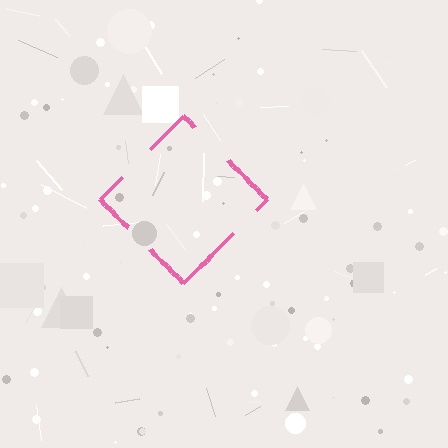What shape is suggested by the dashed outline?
The dashed outline suggests a diamond.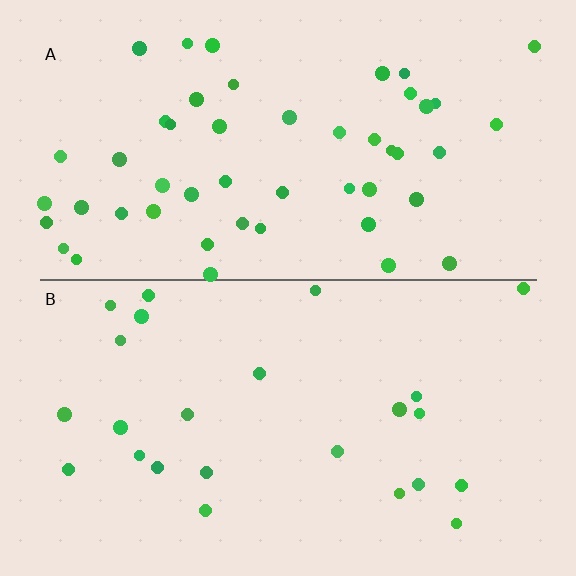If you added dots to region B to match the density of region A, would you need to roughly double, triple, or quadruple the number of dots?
Approximately double.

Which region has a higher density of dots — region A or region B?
A (the top).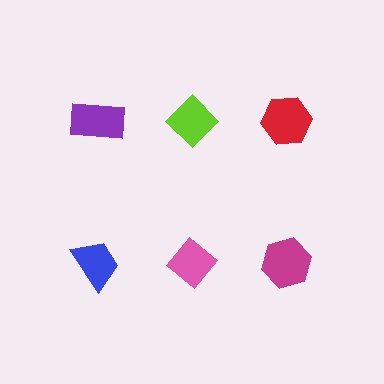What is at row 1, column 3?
A red hexagon.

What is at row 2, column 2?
A pink diamond.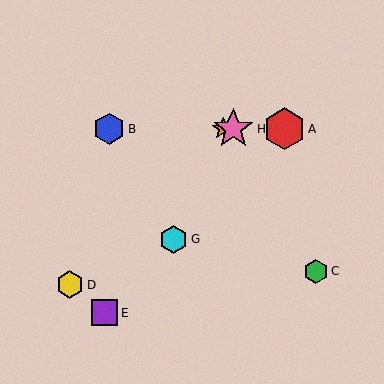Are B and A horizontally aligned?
Yes, both are at y≈129.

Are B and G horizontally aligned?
No, B is at y≈129 and G is at y≈239.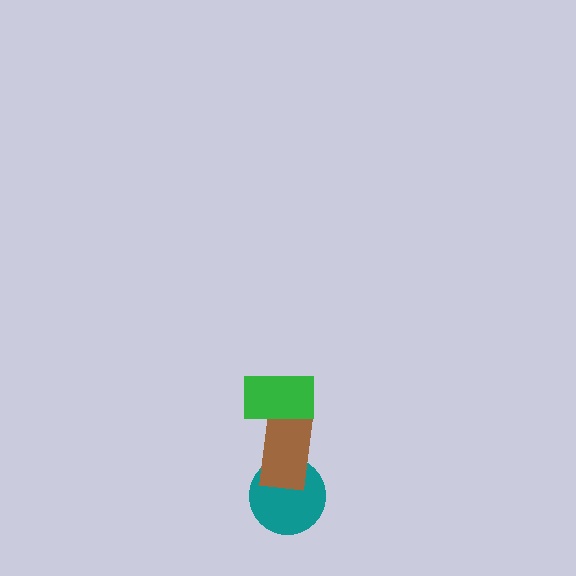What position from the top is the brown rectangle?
The brown rectangle is 2nd from the top.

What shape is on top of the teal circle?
The brown rectangle is on top of the teal circle.